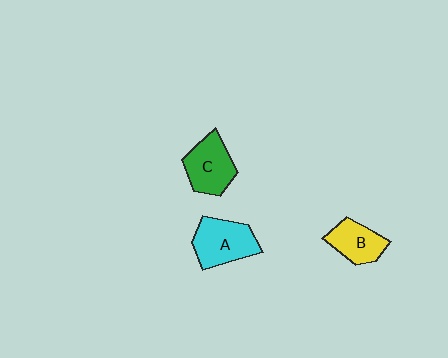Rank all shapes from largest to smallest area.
From largest to smallest: A (cyan), C (green), B (yellow).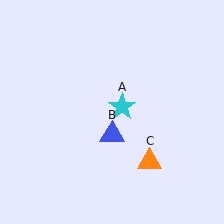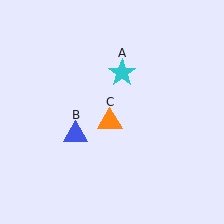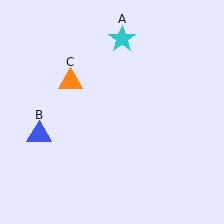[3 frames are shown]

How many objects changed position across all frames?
3 objects changed position: cyan star (object A), blue triangle (object B), orange triangle (object C).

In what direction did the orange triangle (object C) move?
The orange triangle (object C) moved up and to the left.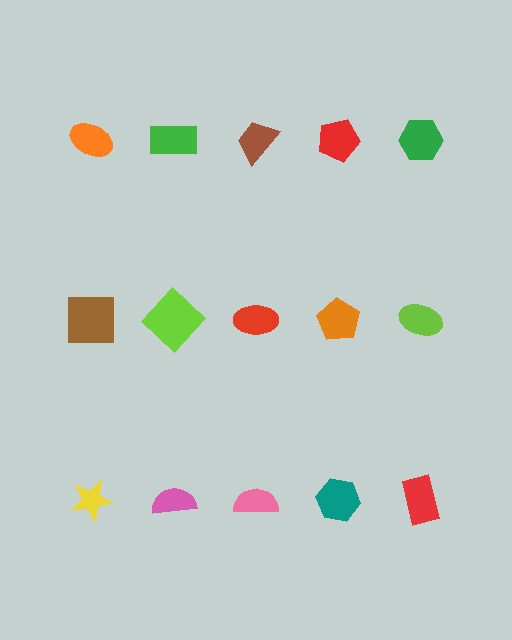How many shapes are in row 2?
5 shapes.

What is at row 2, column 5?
A lime ellipse.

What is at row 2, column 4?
An orange pentagon.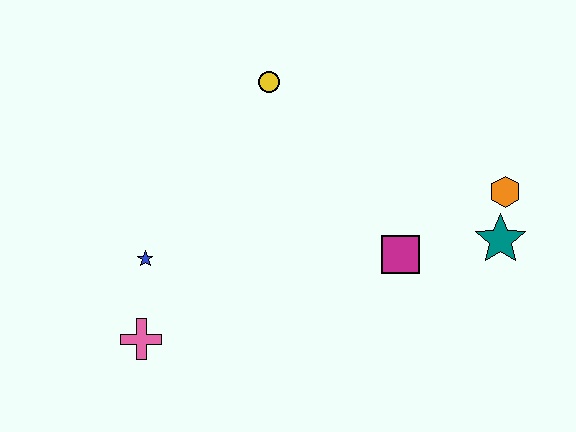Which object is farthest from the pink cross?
The orange hexagon is farthest from the pink cross.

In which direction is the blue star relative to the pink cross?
The blue star is above the pink cross.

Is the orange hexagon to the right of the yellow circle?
Yes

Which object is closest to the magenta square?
The teal star is closest to the magenta square.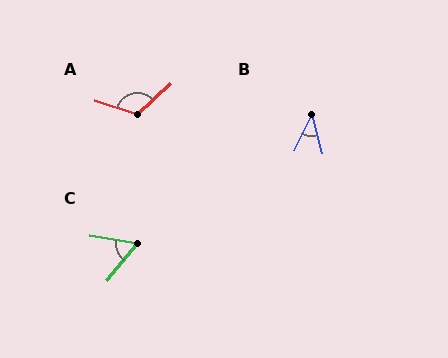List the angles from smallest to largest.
B (41°), C (61°), A (119°).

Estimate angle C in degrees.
Approximately 61 degrees.